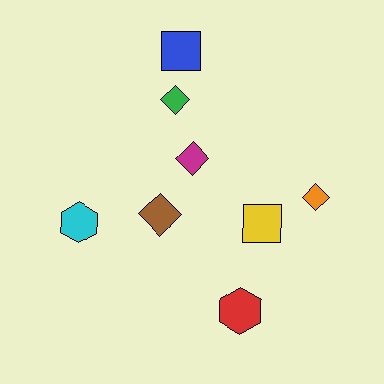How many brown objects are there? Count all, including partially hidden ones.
There is 1 brown object.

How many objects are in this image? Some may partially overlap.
There are 8 objects.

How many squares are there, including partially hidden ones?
There are 2 squares.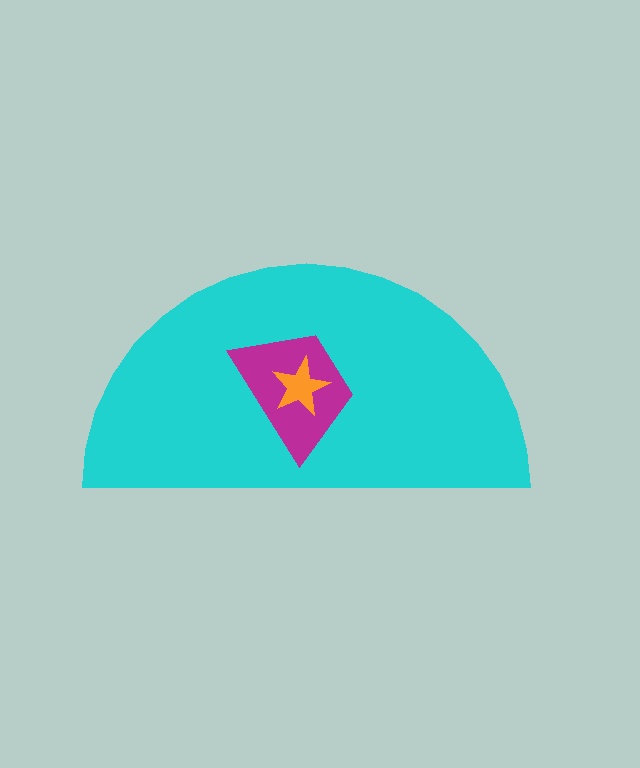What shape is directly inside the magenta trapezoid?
The orange star.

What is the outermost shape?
The cyan semicircle.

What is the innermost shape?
The orange star.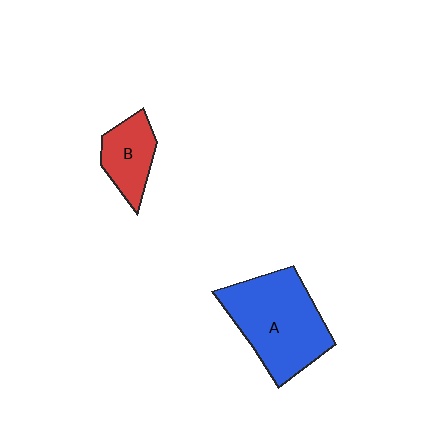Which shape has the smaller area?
Shape B (red).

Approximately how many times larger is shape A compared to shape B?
Approximately 2.2 times.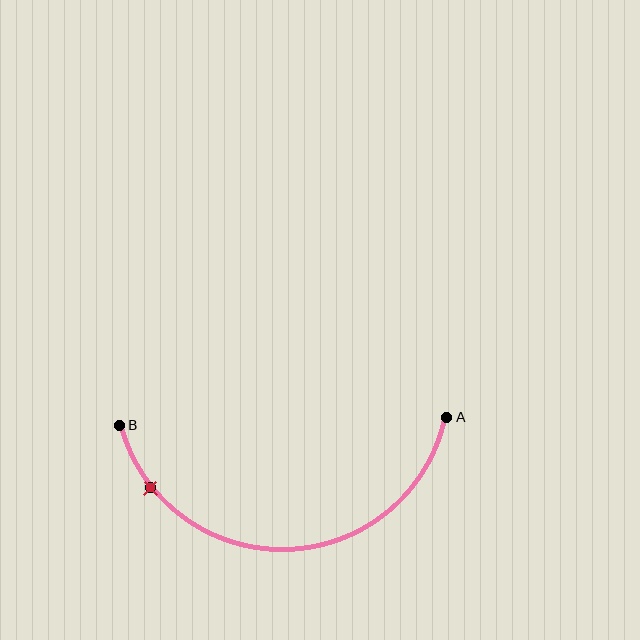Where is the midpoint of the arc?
The arc midpoint is the point on the curve farthest from the straight line joining A and B. It sits below that line.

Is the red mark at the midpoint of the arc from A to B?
No. The red mark lies on the arc but is closer to endpoint B. The arc midpoint would be at the point on the curve equidistant along the arc from both A and B.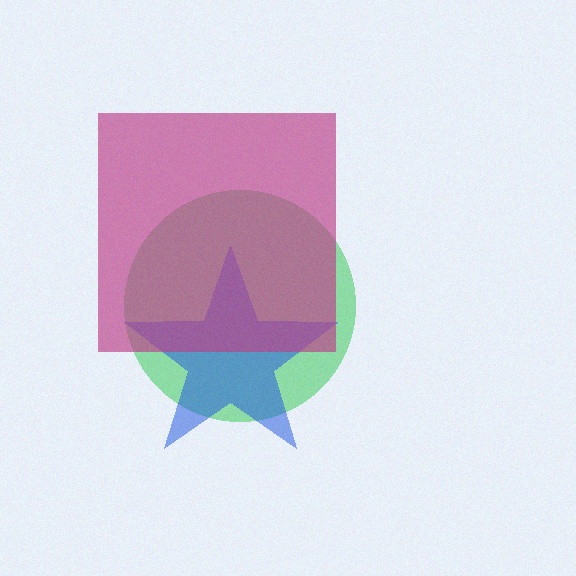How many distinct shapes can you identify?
There are 3 distinct shapes: a green circle, a blue star, a magenta square.